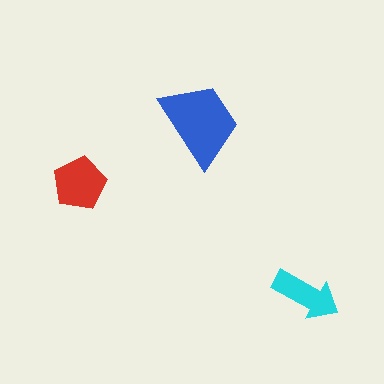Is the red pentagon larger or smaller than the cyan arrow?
Larger.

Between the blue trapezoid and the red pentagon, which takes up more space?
The blue trapezoid.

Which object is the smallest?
The cyan arrow.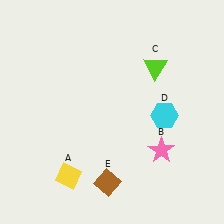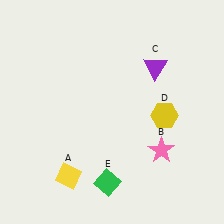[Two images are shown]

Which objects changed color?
C changed from lime to purple. D changed from cyan to yellow. E changed from brown to green.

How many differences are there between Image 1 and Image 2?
There are 3 differences between the two images.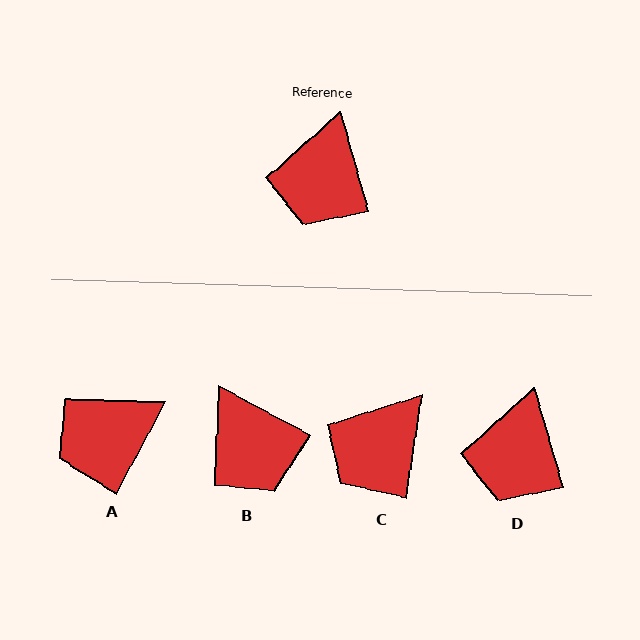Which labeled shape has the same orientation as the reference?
D.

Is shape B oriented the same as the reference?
No, it is off by about 46 degrees.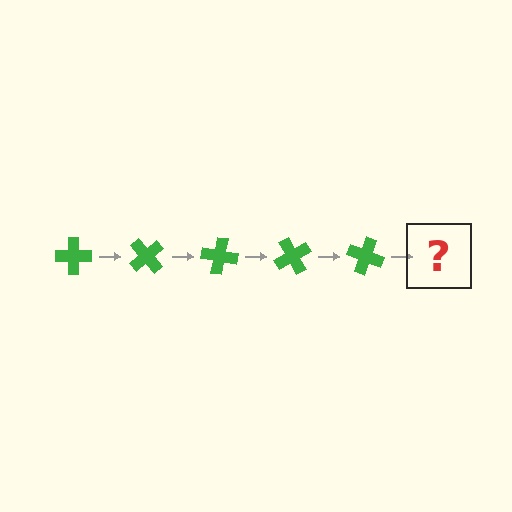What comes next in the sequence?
The next element should be a green cross rotated 250 degrees.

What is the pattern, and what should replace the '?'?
The pattern is that the cross rotates 50 degrees each step. The '?' should be a green cross rotated 250 degrees.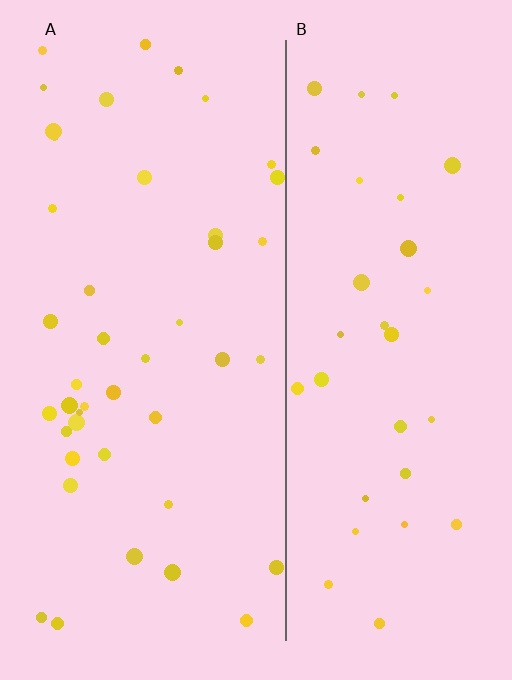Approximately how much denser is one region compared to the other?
Approximately 1.3× — region A over region B.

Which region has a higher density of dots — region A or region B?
A (the left).